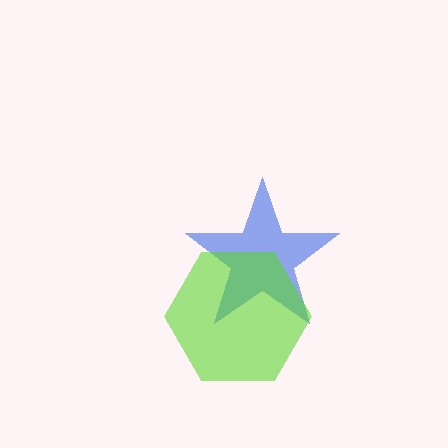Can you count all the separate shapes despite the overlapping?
Yes, there are 2 separate shapes.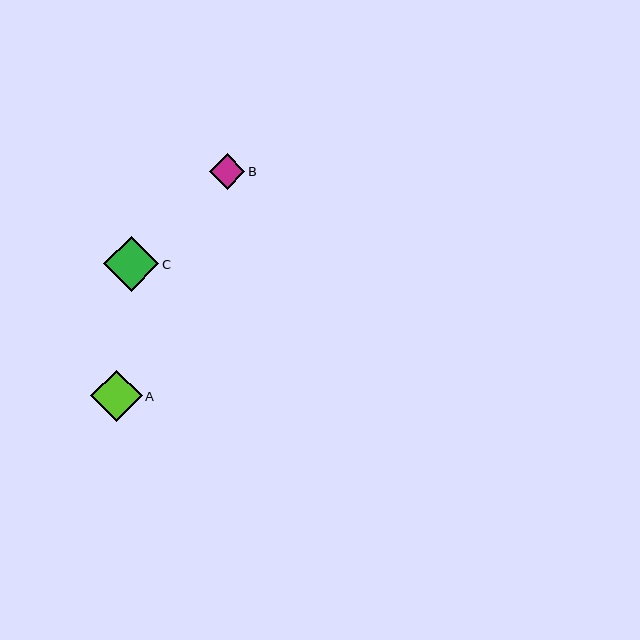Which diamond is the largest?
Diamond C is the largest with a size of approximately 55 pixels.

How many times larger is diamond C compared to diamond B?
Diamond C is approximately 1.5 times the size of diamond B.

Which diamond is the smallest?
Diamond B is the smallest with a size of approximately 36 pixels.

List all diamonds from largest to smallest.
From largest to smallest: C, A, B.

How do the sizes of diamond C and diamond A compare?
Diamond C and diamond A are approximately the same size.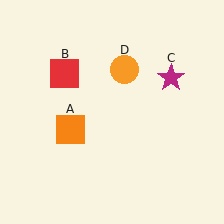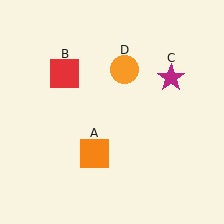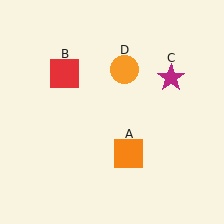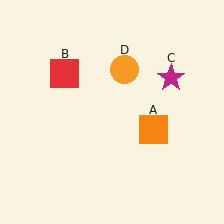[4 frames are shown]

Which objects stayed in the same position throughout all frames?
Red square (object B) and magenta star (object C) and orange circle (object D) remained stationary.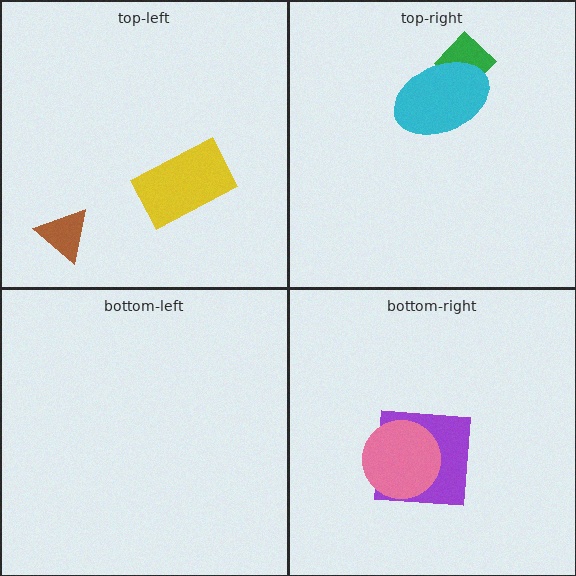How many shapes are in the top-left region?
2.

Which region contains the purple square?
The bottom-right region.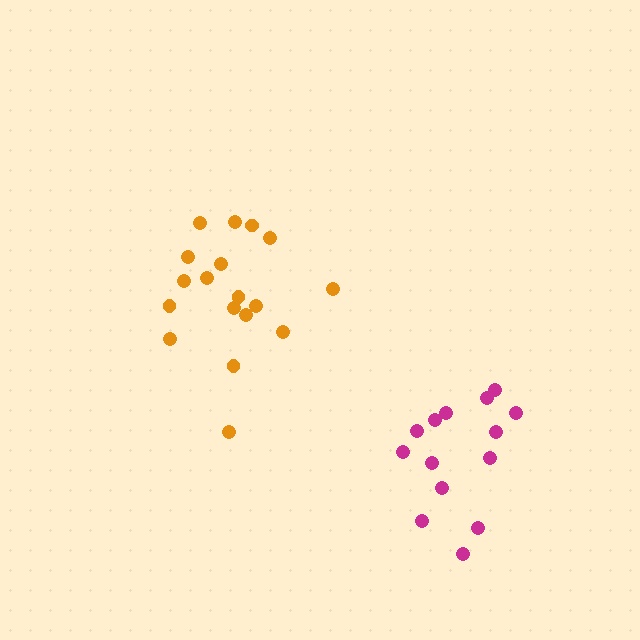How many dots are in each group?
Group 1: 18 dots, Group 2: 14 dots (32 total).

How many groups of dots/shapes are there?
There are 2 groups.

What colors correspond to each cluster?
The clusters are colored: orange, magenta.